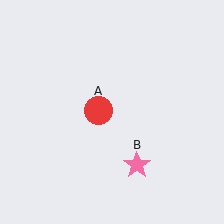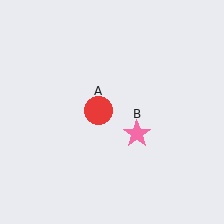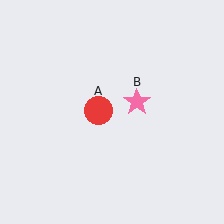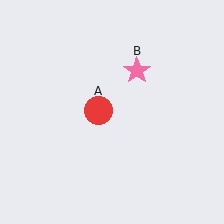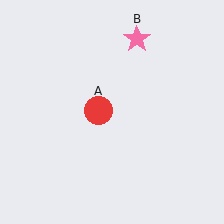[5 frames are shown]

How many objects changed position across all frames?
1 object changed position: pink star (object B).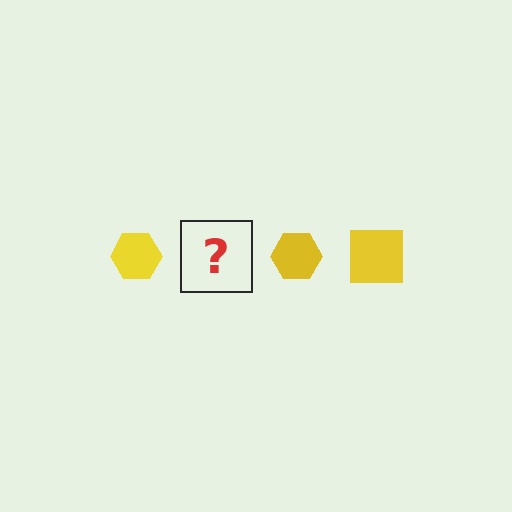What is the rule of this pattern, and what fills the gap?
The rule is that the pattern cycles through hexagon, square shapes in yellow. The gap should be filled with a yellow square.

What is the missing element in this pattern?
The missing element is a yellow square.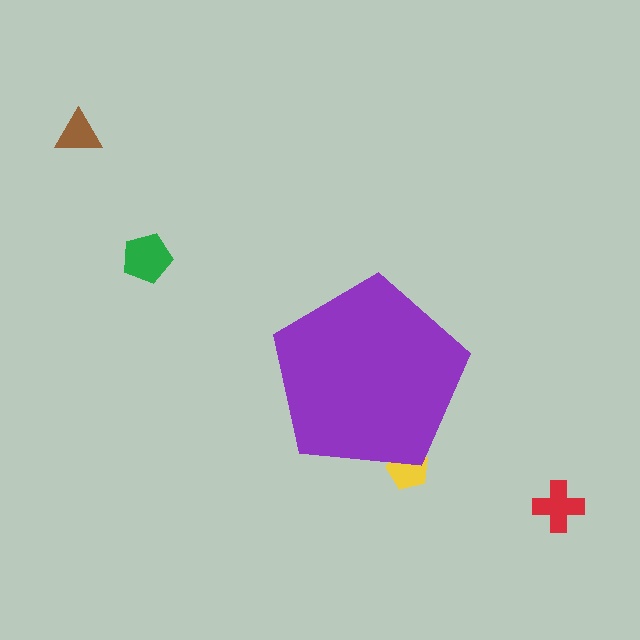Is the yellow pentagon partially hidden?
Yes, the yellow pentagon is partially hidden behind the purple pentagon.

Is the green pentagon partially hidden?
No, the green pentagon is fully visible.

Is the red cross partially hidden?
No, the red cross is fully visible.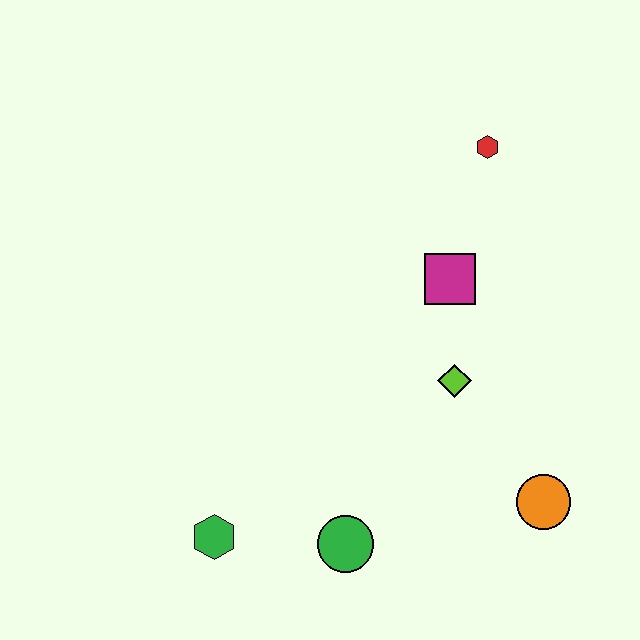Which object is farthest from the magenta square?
The green hexagon is farthest from the magenta square.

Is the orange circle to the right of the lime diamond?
Yes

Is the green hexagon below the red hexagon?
Yes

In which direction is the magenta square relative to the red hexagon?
The magenta square is below the red hexagon.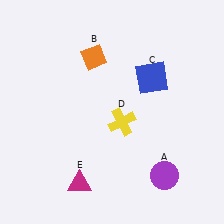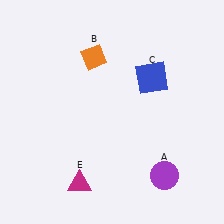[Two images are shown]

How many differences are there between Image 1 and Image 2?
There is 1 difference between the two images.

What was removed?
The yellow cross (D) was removed in Image 2.